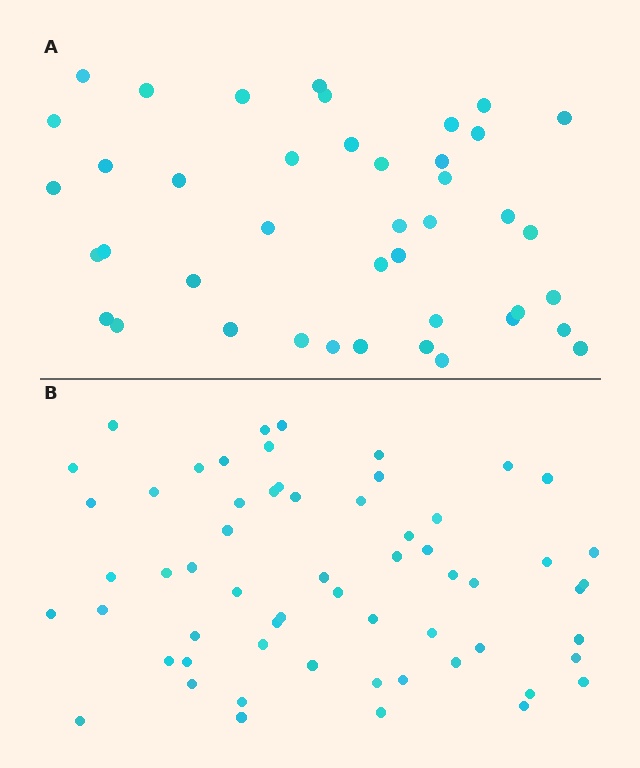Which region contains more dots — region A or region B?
Region B (the bottom region) has more dots.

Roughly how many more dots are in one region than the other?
Region B has approximately 20 more dots than region A.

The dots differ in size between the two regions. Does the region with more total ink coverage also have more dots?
No. Region A has more total ink coverage because its dots are larger, but region B actually contains more individual dots. Total area can be misleading — the number of items is what matters here.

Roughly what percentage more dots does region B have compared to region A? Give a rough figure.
About 45% more.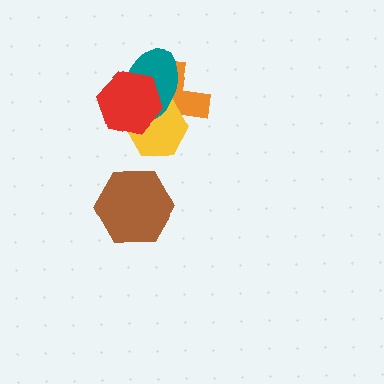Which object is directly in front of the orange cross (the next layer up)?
The yellow hexagon is directly in front of the orange cross.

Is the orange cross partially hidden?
Yes, it is partially covered by another shape.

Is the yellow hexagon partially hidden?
Yes, it is partially covered by another shape.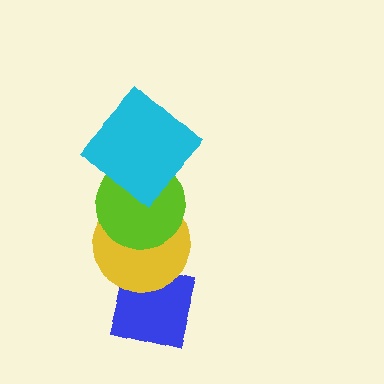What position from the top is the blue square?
The blue square is 4th from the top.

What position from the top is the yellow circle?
The yellow circle is 3rd from the top.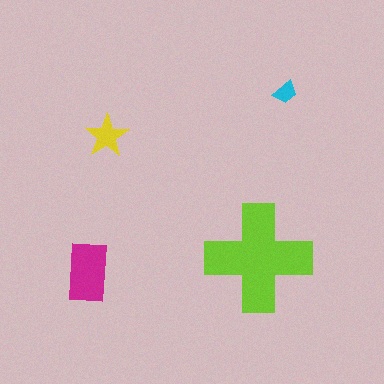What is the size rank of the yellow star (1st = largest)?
3rd.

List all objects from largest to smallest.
The lime cross, the magenta rectangle, the yellow star, the cyan trapezoid.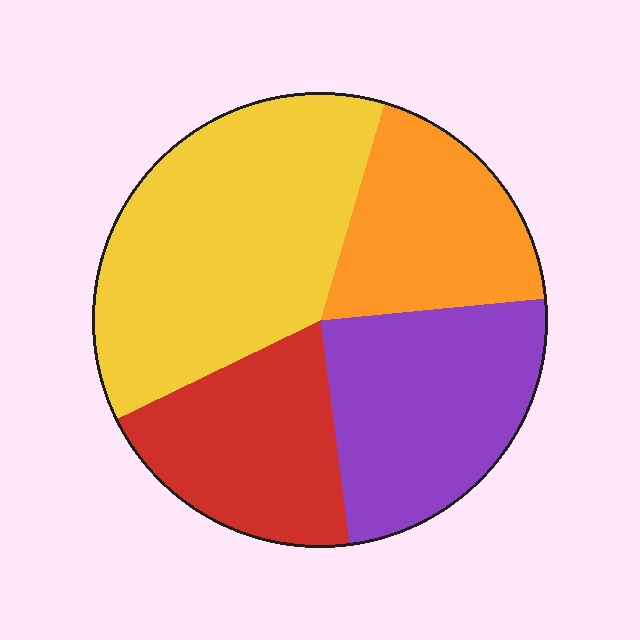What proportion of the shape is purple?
Purple covers roughly 25% of the shape.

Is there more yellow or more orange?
Yellow.